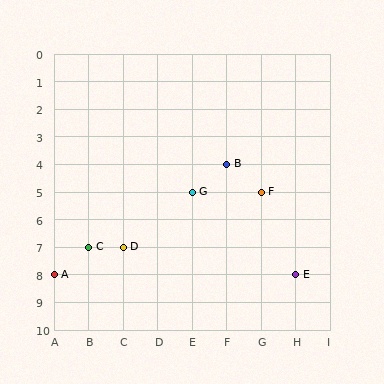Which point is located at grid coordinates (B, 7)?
Point C is at (B, 7).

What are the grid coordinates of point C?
Point C is at grid coordinates (B, 7).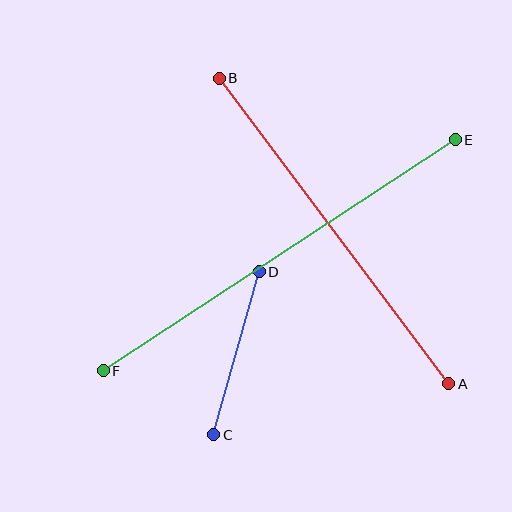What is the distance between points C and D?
The distance is approximately 169 pixels.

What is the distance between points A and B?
The distance is approximately 382 pixels.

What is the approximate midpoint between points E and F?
The midpoint is at approximately (279, 255) pixels.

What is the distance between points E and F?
The distance is approximately 421 pixels.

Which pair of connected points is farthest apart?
Points E and F are farthest apart.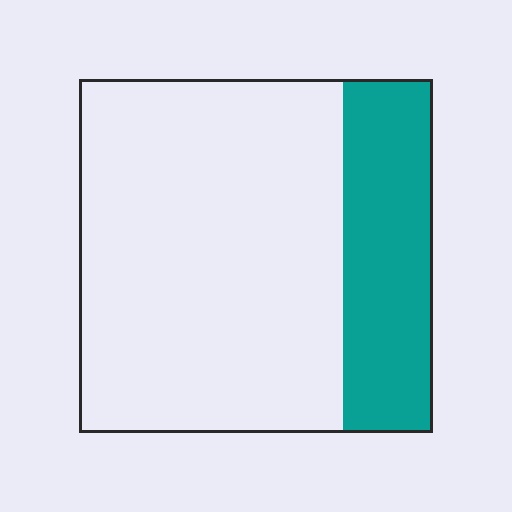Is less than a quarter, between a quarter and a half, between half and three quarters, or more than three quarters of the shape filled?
Between a quarter and a half.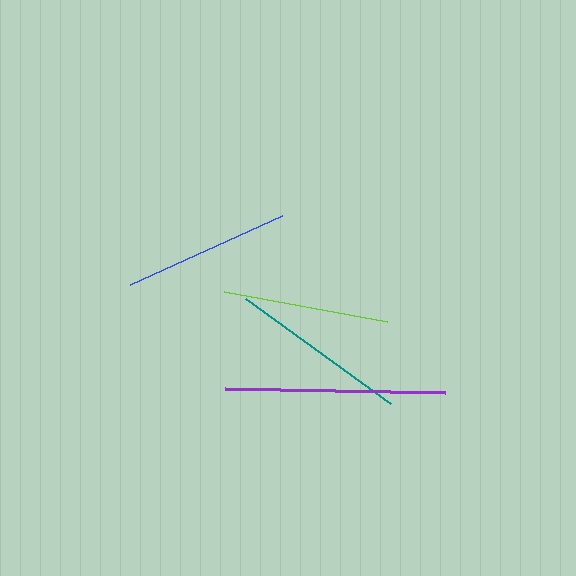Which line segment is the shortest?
The lime line is the shortest at approximately 165 pixels.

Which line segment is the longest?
The purple line is the longest at approximately 220 pixels.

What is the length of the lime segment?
The lime segment is approximately 165 pixels long.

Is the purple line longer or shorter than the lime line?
The purple line is longer than the lime line.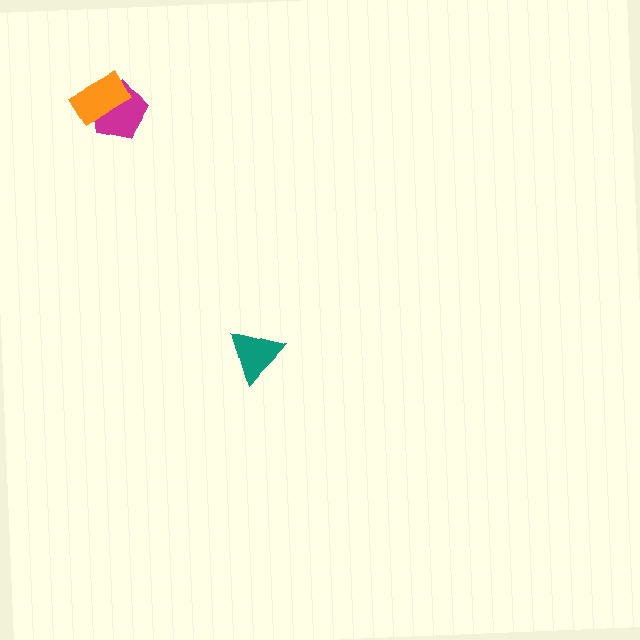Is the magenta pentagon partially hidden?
Yes, it is partially covered by another shape.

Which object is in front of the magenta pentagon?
The orange rectangle is in front of the magenta pentagon.